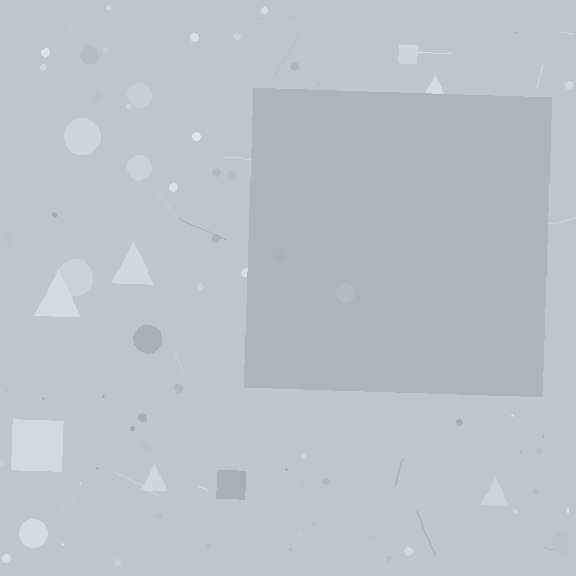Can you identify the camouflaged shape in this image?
The camouflaged shape is a square.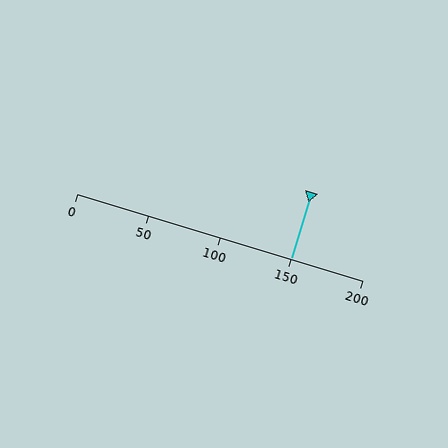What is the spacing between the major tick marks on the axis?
The major ticks are spaced 50 apart.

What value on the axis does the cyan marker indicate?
The marker indicates approximately 150.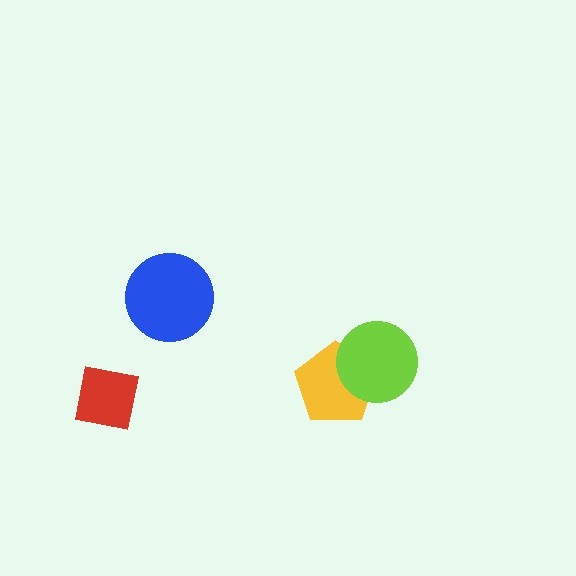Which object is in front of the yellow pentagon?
The lime circle is in front of the yellow pentagon.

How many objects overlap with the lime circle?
1 object overlaps with the lime circle.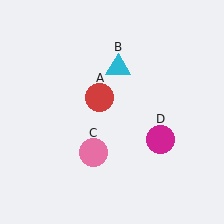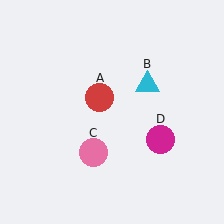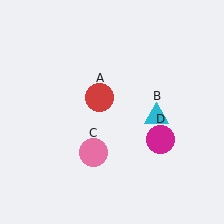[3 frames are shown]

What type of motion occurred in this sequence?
The cyan triangle (object B) rotated clockwise around the center of the scene.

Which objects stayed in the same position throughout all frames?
Red circle (object A) and pink circle (object C) and magenta circle (object D) remained stationary.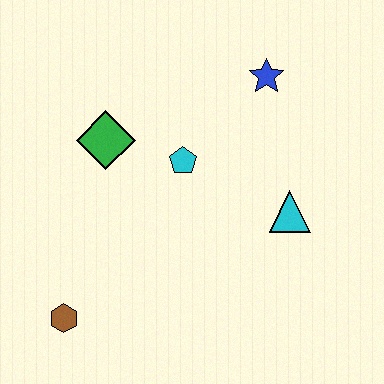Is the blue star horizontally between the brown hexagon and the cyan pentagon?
No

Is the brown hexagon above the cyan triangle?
No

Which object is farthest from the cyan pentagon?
The brown hexagon is farthest from the cyan pentagon.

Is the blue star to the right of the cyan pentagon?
Yes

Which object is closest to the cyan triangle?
The cyan pentagon is closest to the cyan triangle.